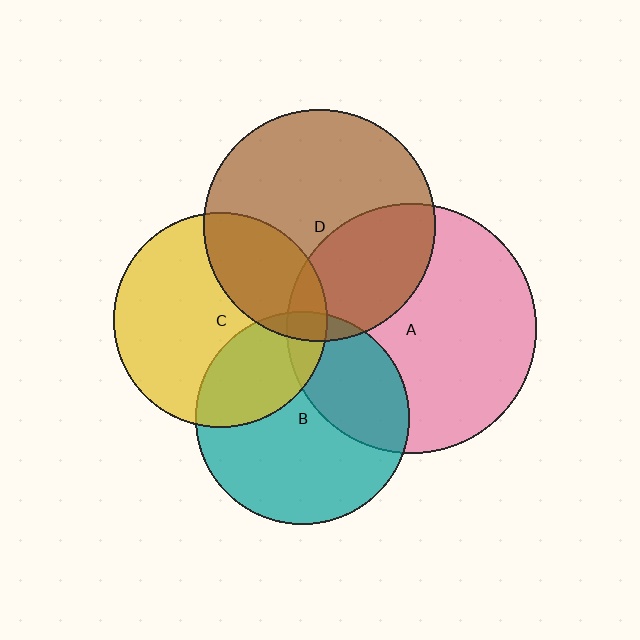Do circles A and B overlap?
Yes.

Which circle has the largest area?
Circle A (pink).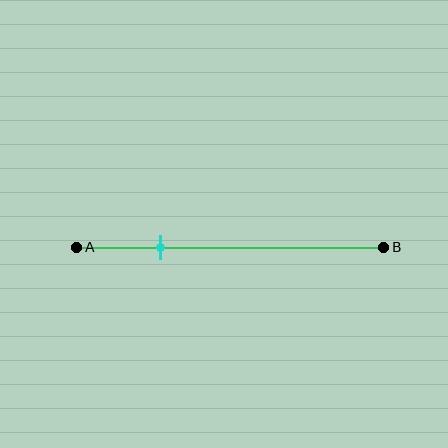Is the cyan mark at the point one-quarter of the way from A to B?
Yes, the mark is approximately at the one-quarter point.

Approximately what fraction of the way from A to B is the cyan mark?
The cyan mark is approximately 30% of the way from A to B.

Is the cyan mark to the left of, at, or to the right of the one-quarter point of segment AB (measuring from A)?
The cyan mark is approximately at the one-quarter point of segment AB.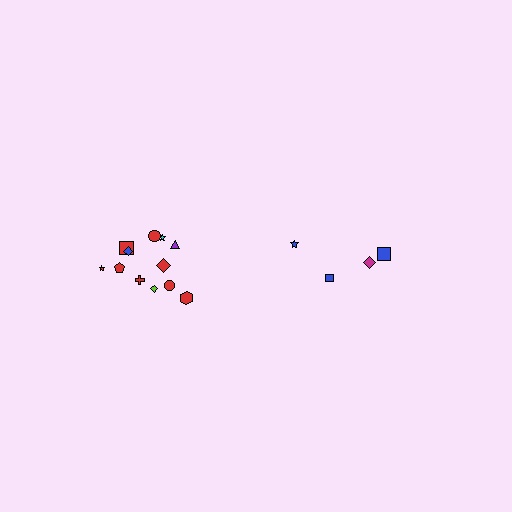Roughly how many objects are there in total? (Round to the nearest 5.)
Roughly 15 objects in total.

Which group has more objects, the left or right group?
The left group.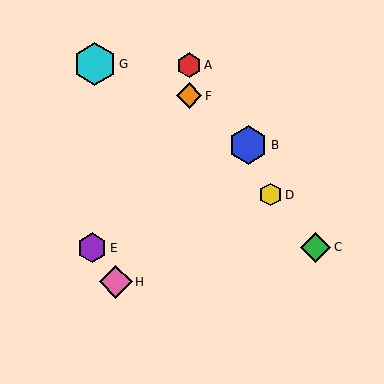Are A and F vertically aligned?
Yes, both are at x≈189.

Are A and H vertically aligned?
No, A is at x≈189 and H is at x≈116.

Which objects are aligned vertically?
Objects A, F are aligned vertically.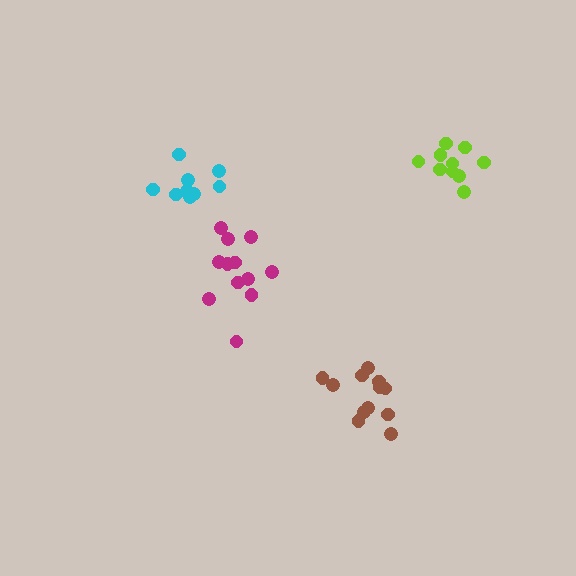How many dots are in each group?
Group 1: 9 dots, Group 2: 12 dots, Group 3: 12 dots, Group 4: 10 dots (43 total).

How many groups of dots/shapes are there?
There are 4 groups.